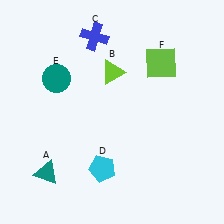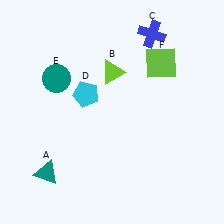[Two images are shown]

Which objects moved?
The objects that moved are: the blue cross (C), the cyan pentagon (D).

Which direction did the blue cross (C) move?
The blue cross (C) moved right.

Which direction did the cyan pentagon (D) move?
The cyan pentagon (D) moved up.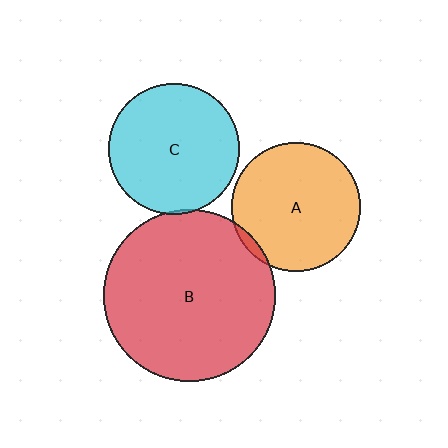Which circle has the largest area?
Circle B (red).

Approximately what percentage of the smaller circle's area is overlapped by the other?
Approximately 5%.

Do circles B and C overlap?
Yes.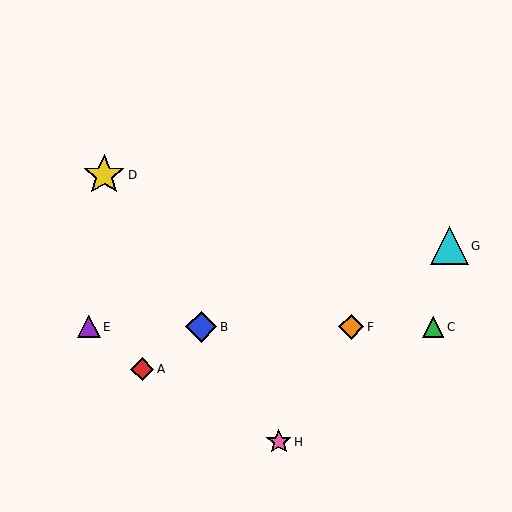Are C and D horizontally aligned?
No, C is at y≈327 and D is at y≈175.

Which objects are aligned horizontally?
Objects B, C, E, F are aligned horizontally.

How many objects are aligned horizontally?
4 objects (B, C, E, F) are aligned horizontally.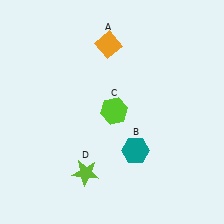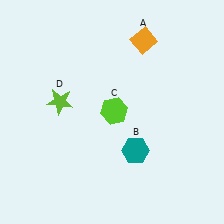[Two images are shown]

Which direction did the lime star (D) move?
The lime star (D) moved up.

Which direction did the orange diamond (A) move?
The orange diamond (A) moved right.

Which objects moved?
The objects that moved are: the orange diamond (A), the lime star (D).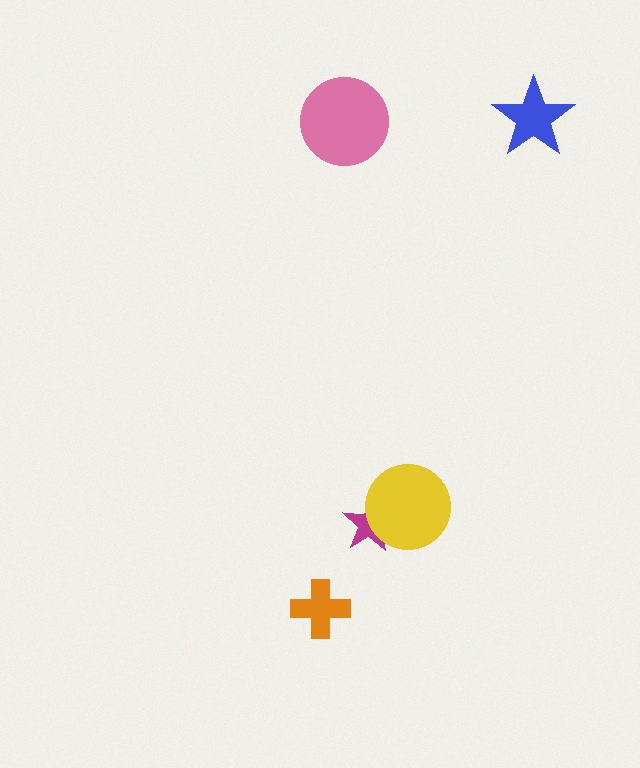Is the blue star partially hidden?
No, no other shape covers it.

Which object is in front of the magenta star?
The yellow circle is in front of the magenta star.